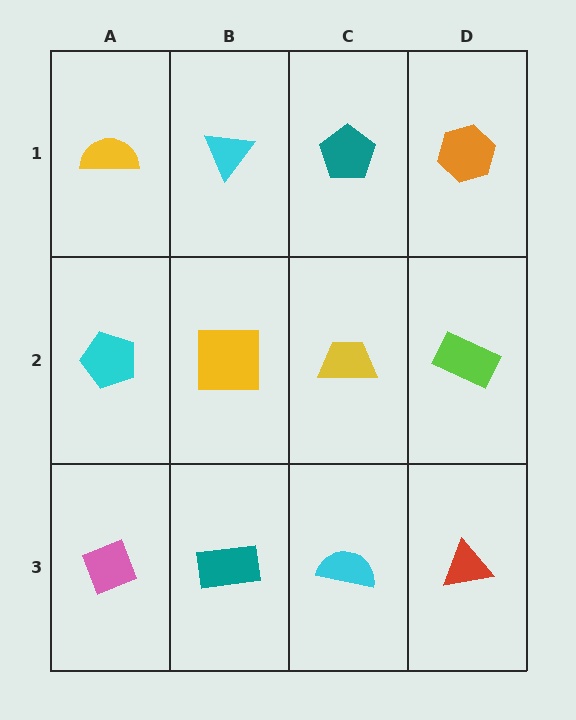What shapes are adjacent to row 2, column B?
A cyan triangle (row 1, column B), a teal rectangle (row 3, column B), a cyan pentagon (row 2, column A), a yellow trapezoid (row 2, column C).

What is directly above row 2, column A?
A yellow semicircle.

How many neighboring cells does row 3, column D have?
2.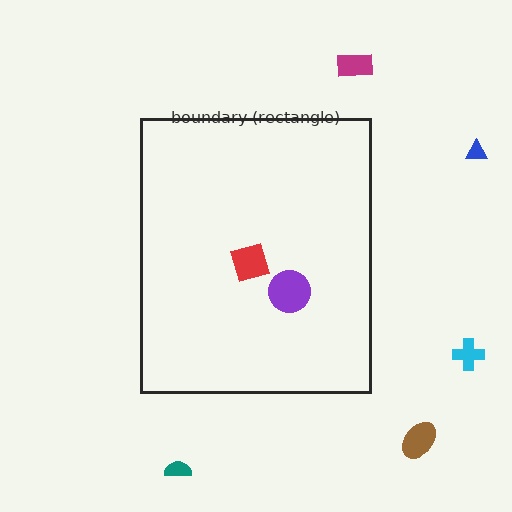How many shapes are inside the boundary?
2 inside, 5 outside.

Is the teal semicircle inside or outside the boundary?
Outside.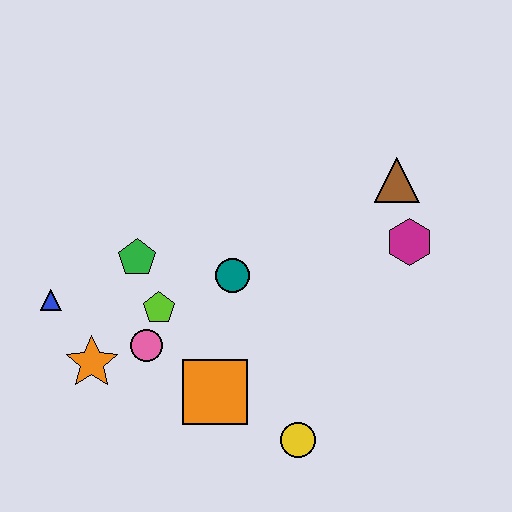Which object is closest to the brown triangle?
The magenta hexagon is closest to the brown triangle.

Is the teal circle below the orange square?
No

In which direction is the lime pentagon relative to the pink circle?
The lime pentagon is above the pink circle.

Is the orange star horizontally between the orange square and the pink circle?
No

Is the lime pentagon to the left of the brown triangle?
Yes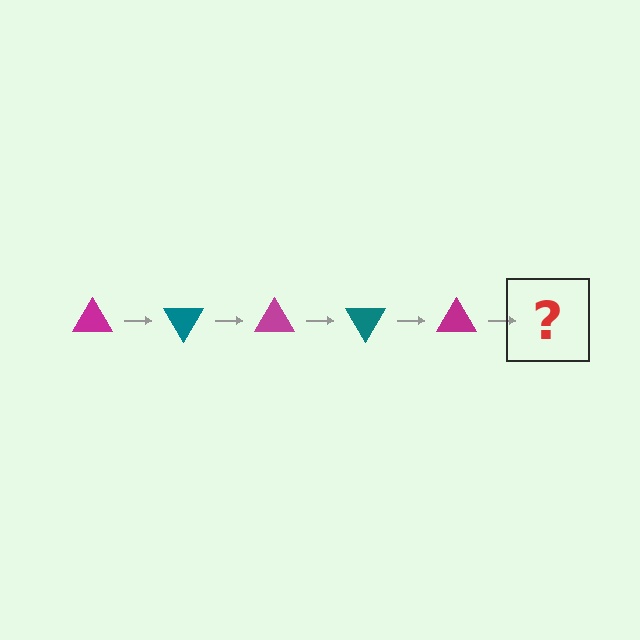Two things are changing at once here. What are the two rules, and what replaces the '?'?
The two rules are that it rotates 60 degrees each step and the color cycles through magenta and teal. The '?' should be a teal triangle, rotated 300 degrees from the start.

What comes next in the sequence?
The next element should be a teal triangle, rotated 300 degrees from the start.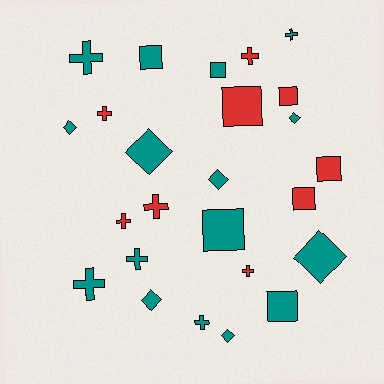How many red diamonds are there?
There are no red diamonds.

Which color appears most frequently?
Teal, with 16 objects.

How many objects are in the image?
There are 25 objects.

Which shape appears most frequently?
Cross, with 10 objects.